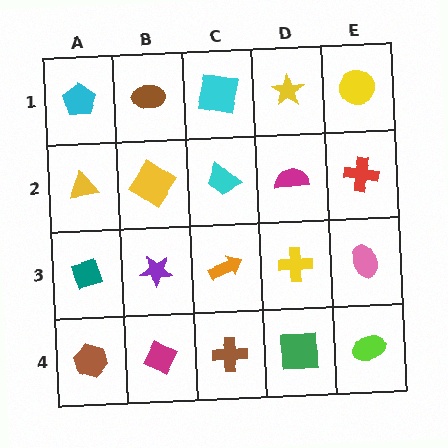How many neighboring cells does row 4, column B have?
3.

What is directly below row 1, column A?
A yellow triangle.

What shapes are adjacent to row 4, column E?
A pink ellipse (row 3, column E), a green square (row 4, column D).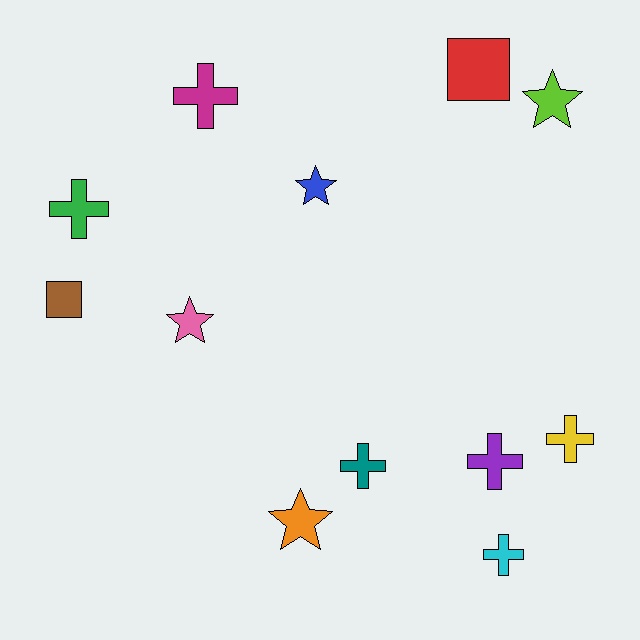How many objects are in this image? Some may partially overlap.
There are 12 objects.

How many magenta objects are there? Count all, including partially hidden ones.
There is 1 magenta object.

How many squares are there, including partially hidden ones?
There are 2 squares.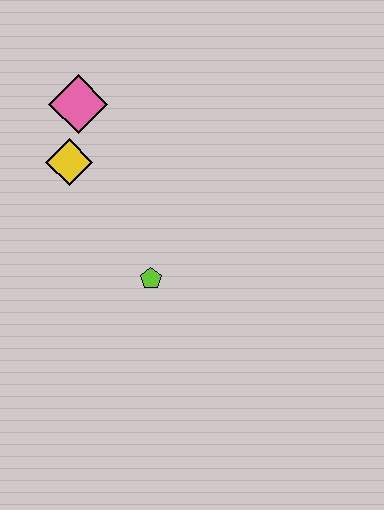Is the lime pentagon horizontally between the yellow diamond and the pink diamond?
No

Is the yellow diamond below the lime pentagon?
No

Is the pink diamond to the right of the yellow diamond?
Yes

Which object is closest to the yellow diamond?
The pink diamond is closest to the yellow diamond.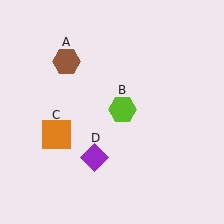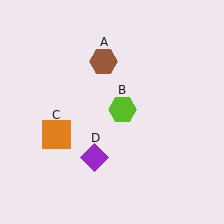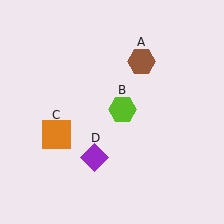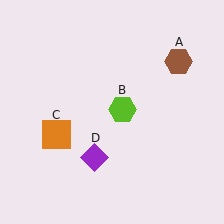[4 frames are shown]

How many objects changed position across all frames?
1 object changed position: brown hexagon (object A).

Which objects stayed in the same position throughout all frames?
Lime hexagon (object B) and orange square (object C) and purple diamond (object D) remained stationary.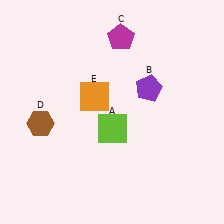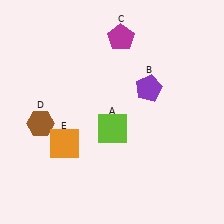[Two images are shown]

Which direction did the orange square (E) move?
The orange square (E) moved down.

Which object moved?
The orange square (E) moved down.